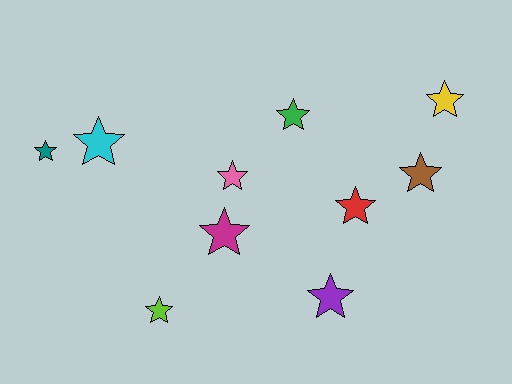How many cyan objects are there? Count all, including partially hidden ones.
There is 1 cyan object.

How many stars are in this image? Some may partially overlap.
There are 10 stars.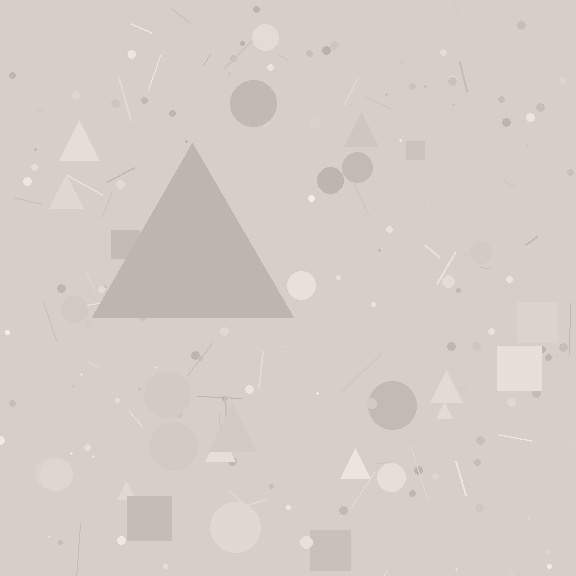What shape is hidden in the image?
A triangle is hidden in the image.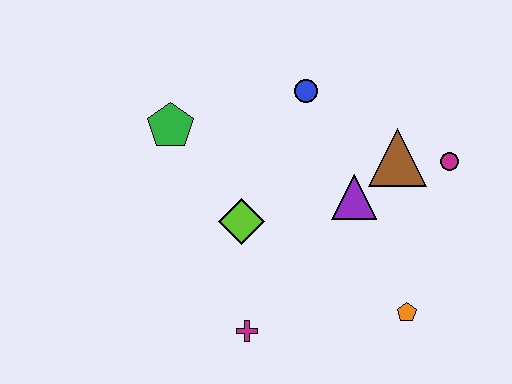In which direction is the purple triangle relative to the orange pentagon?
The purple triangle is above the orange pentagon.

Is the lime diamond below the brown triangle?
Yes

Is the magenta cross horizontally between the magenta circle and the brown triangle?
No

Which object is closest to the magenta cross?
The lime diamond is closest to the magenta cross.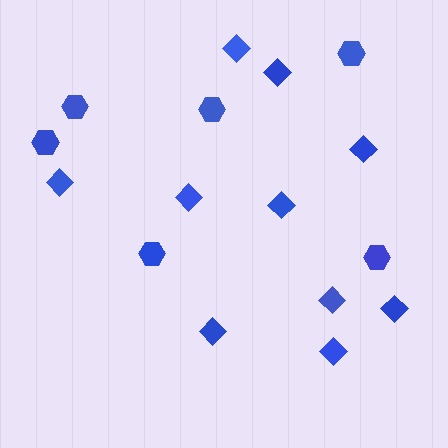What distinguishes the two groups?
There are 2 groups: one group of hexagons (6) and one group of diamonds (10).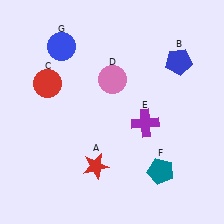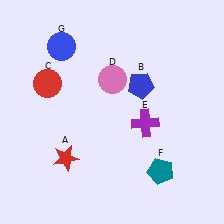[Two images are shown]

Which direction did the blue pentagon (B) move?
The blue pentagon (B) moved left.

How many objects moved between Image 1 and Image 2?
2 objects moved between the two images.